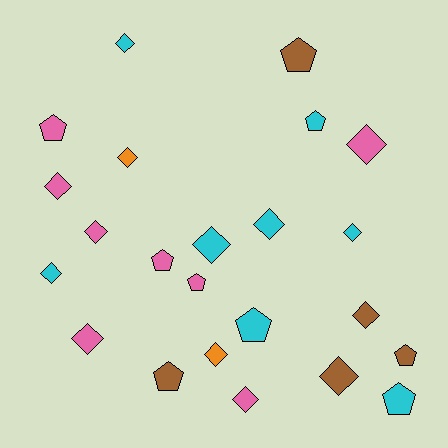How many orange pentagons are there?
There are no orange pentagons.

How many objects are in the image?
There are 23 objects.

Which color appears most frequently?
Pink, with 8 objects.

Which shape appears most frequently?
Diamond, with 14 objects.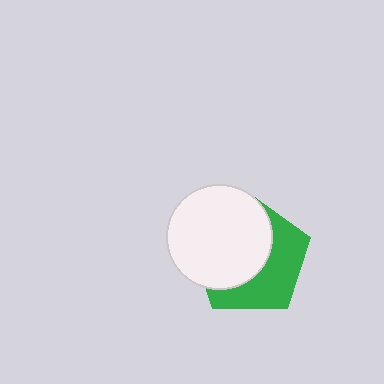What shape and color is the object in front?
The object in front is a white circle.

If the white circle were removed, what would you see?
You would see the complete green pentagon.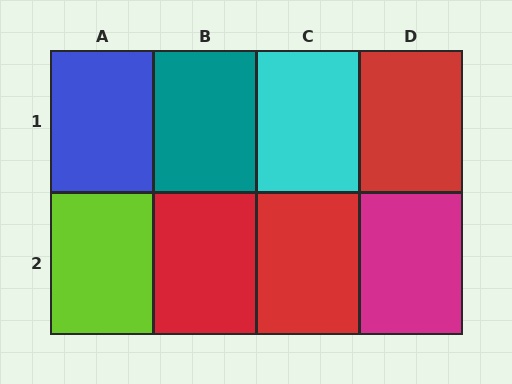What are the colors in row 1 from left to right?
Blue, teal, cyan, red.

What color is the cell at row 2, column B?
Red.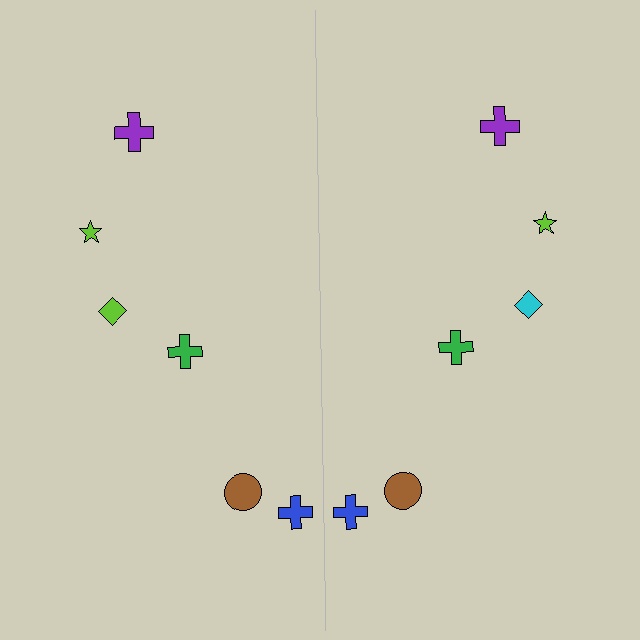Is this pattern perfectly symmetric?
No, the pattern is not perfectly symmetric. The cyan diamond on the right side breaks the symmetry — its mirror counterpart is lime.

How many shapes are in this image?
There are 12 shapes in this image.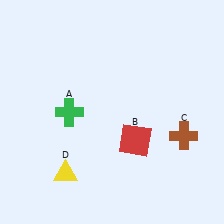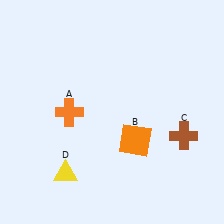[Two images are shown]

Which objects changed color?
A changed from green to orange. B changed from red to orange.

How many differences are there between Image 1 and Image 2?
There are 2 differences between the two images.